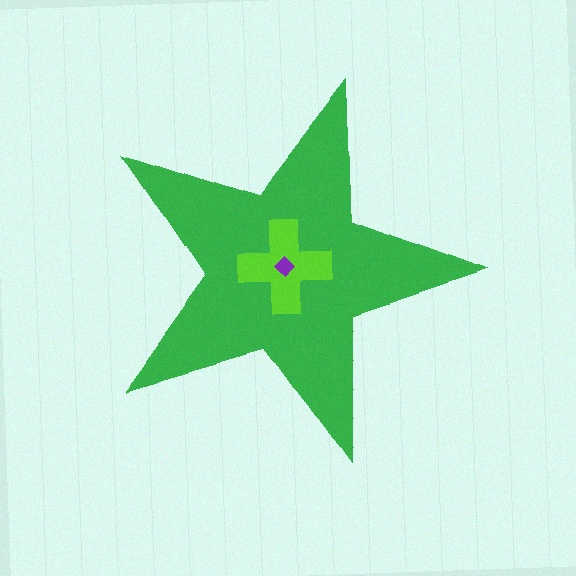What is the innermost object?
The purple diamond.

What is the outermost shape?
The green star.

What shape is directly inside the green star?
The lime cross.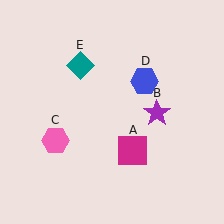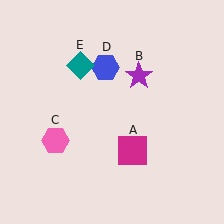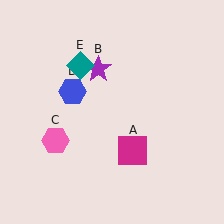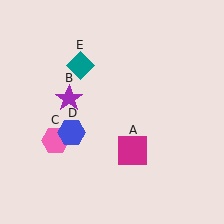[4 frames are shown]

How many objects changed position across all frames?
2 objects changed position: purple star (object B), blue hexagon (object D).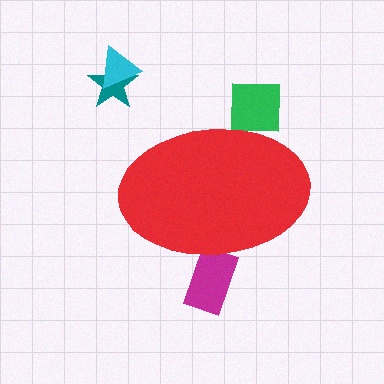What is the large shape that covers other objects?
A red ellipse.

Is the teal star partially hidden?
No, the teal star is fully visible.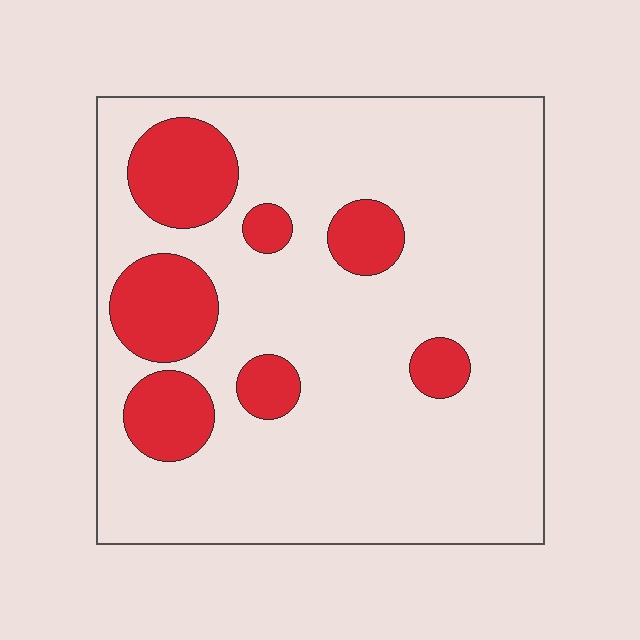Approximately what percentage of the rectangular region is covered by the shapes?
Approximately 20%.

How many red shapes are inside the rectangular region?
7.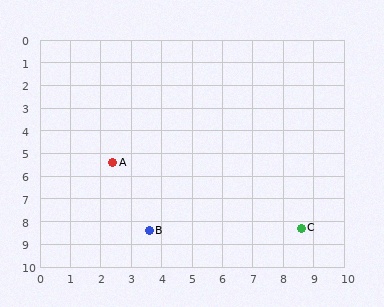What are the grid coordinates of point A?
Point A is at approximately (2.4, 5.4).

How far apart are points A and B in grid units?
Points A and B are about 3.2 grid units apart.